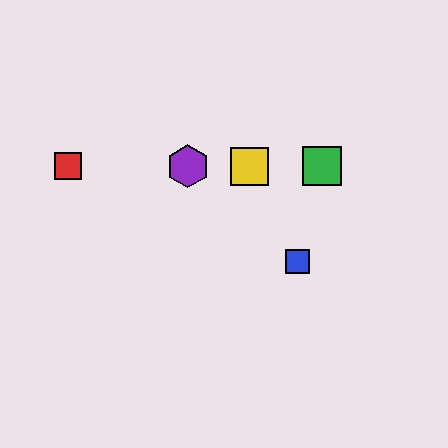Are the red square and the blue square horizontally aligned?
No, the red square is at y≈166 and the blue square is at y≈262.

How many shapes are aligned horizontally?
4 shapes (the red square, the green square, the yellow square, the purple hexagon) are aligned horizontally.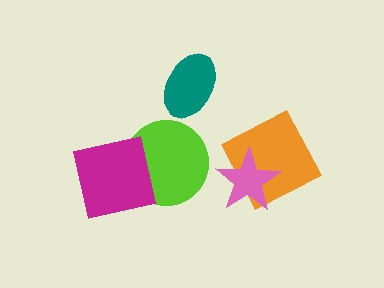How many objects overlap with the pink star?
1 object overlaps with the pink star.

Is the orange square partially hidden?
Yes, it is partially covered by another shape.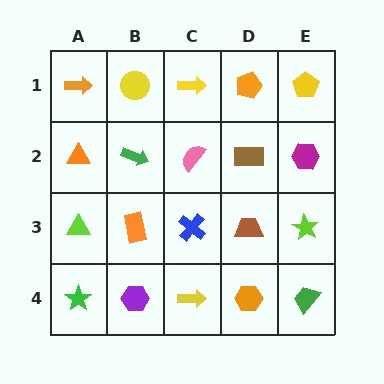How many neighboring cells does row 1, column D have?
3.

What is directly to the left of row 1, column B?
An orange arrow.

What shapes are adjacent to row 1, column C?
A pink semicircle (row 2, column C), a yellow circle (row 1, column B), an orange pentagon (row 1, column D).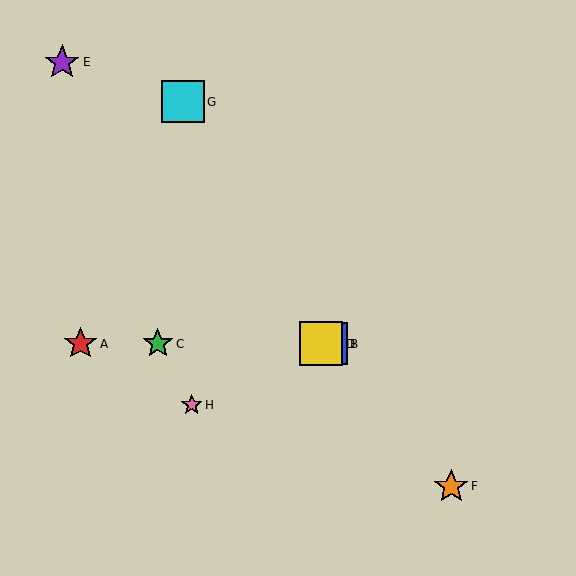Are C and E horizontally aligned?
No, C is at y≈344 and E is at y≈62.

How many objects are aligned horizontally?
4 objects (A, B, C, D) are aligned horizontally.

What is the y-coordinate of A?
Object A is at y≈344.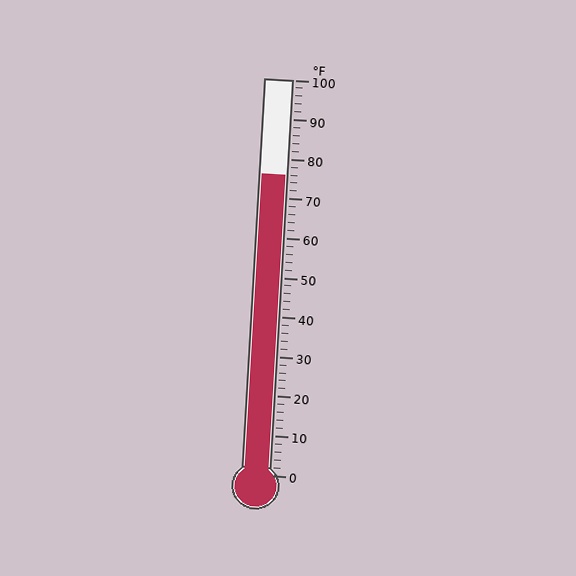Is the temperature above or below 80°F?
The temperature is below 80°F.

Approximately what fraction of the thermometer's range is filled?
The thermometer is filled to approximately 75% of its range.